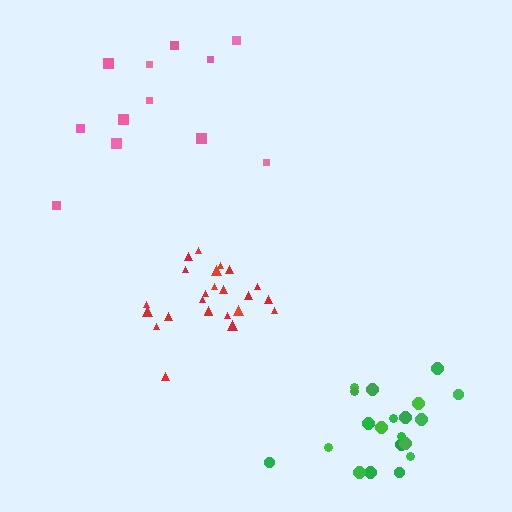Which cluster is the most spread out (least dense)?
Pink.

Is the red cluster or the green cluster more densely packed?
Red.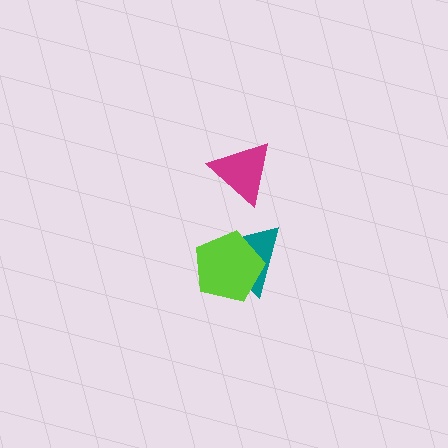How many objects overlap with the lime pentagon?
1 object overlaps with the lime pentagon.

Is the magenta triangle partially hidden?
No, no other shape covers it.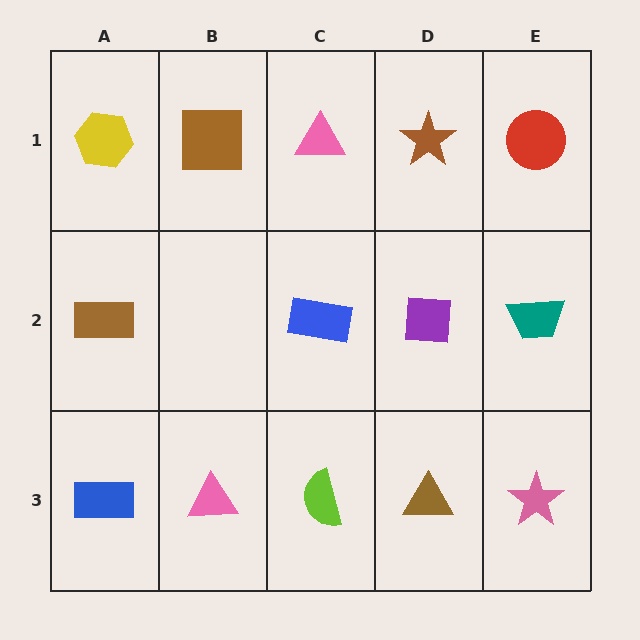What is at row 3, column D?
A brown triangle.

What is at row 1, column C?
A pink triangle.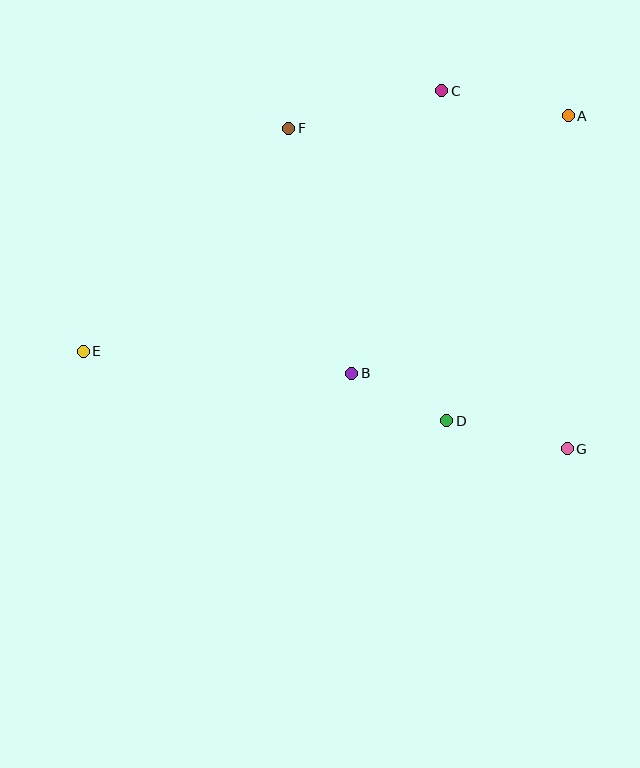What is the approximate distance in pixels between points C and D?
The distance between C and D is approximately 330 pixels.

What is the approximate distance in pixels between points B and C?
The distance between B and C is approximately 297 pixels.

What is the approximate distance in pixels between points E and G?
The distance between E and G is approximately 494 pixels.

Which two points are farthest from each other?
Points A and E are farthest from each other.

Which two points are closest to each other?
Points B and D are closest to each other.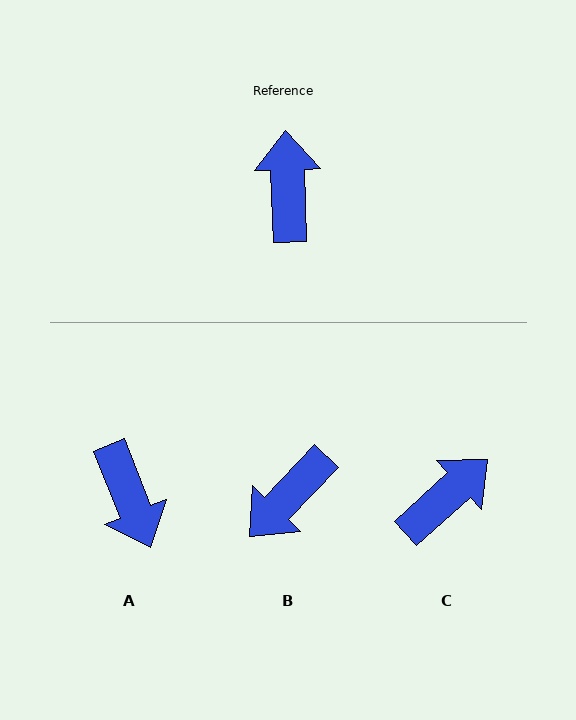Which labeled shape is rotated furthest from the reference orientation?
A, about 160 degrees away.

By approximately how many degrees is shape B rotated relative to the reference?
Approximately 134 degrees counter-clockwise.